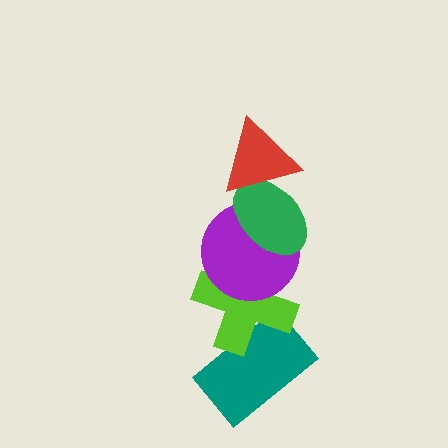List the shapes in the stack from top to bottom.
From top to bottom: the red triangle, the green ellipse, the purple circle, the lime cross, the teal rectangle.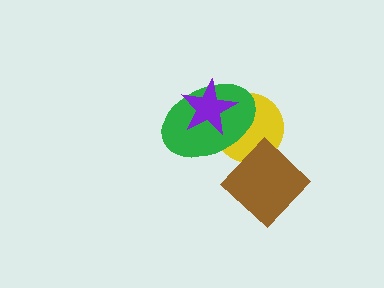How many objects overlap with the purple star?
2 objects overlap with the purple star.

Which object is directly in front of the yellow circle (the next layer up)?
The green ellipse is directly in front of the yellow circle.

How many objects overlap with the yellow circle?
3 objects overlap with the yellow circle.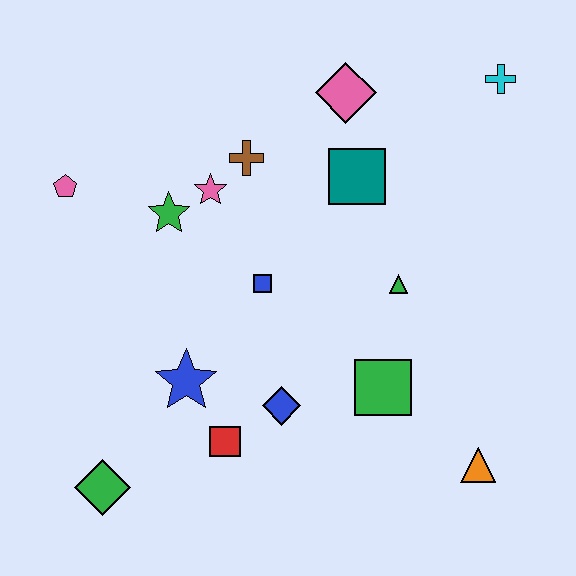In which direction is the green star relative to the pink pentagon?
The green star is to the right of the pink pentagon.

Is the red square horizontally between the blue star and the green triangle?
Yes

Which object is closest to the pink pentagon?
The green star is closest to the pink pentagon.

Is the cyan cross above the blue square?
Yes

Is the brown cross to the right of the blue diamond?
No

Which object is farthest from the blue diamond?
The cyan cross is farthest from the blue diamond.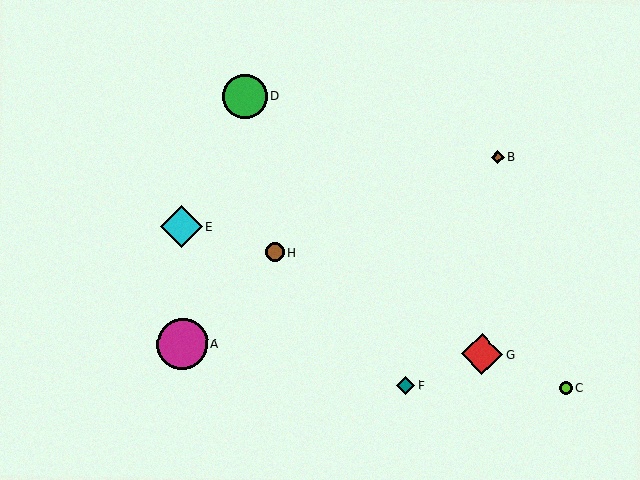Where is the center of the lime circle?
The center of the lime circle is at (565, 388).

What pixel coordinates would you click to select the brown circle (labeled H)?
Click at (274, 253) to select the brown circle H.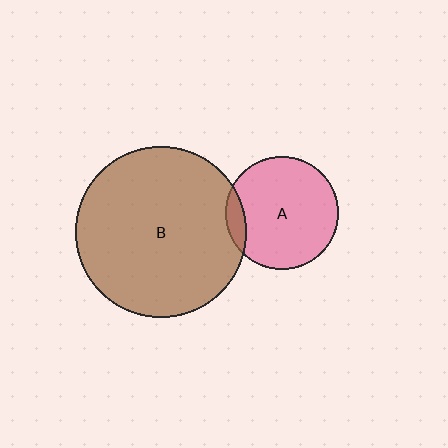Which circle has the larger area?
Circle B (brown).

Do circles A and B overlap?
Yes.